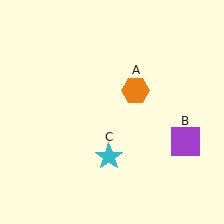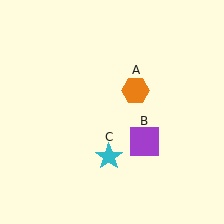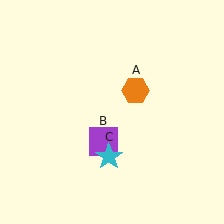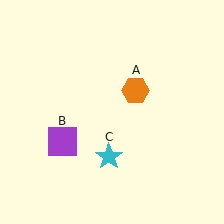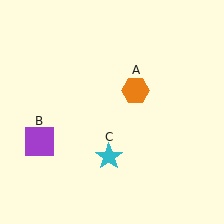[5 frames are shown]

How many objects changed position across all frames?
1 object changed position: purple square (object B).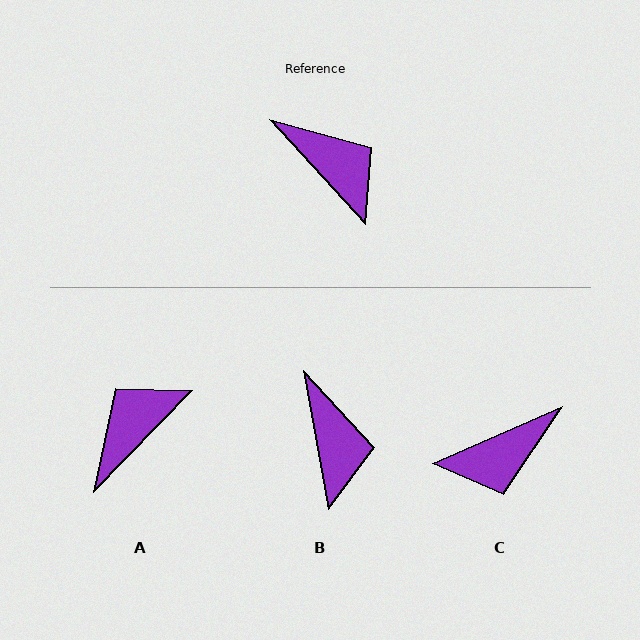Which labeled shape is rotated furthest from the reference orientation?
C, about 109 degrees away.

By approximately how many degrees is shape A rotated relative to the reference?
Approximately 93 degrees counter-clockwise.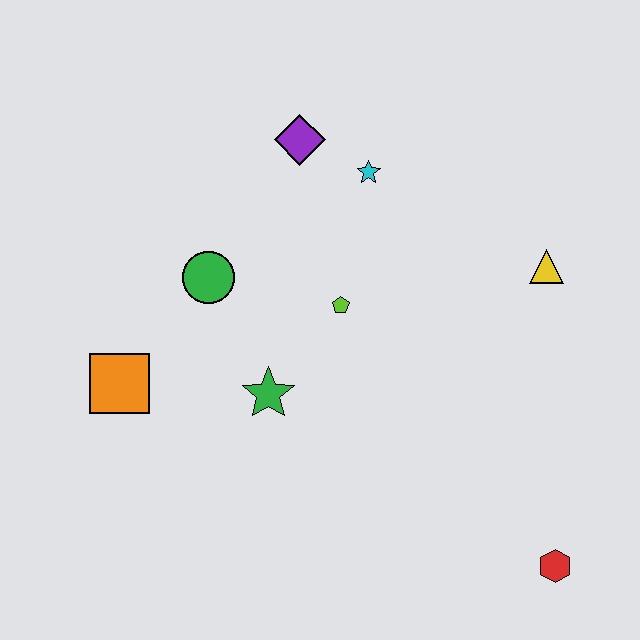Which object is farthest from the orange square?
The red hexagon is farthest from the orange square.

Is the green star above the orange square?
No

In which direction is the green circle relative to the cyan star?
The green circle is to the left of the cyan star.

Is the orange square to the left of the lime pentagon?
Yes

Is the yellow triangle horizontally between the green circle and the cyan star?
No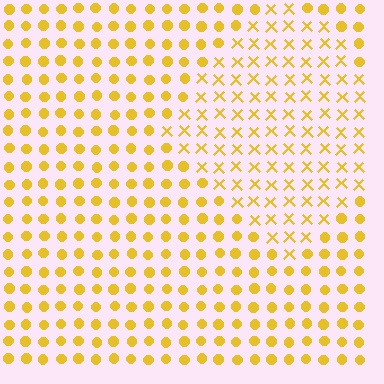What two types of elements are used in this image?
The image uses X marks inside the diamond region and circles outside it.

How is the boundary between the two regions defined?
The boundary is defined by a change in element shape: X marks inside vs. circles outside. All elements share the same color and spacing.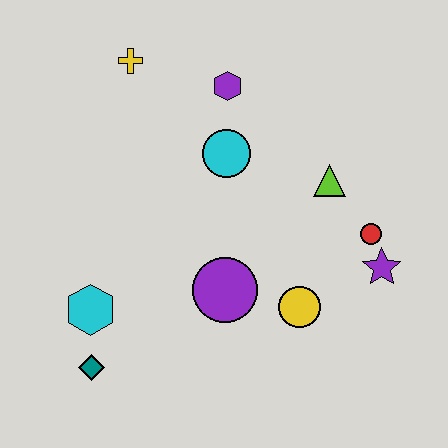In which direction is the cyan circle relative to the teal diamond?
The cyan circle is above the teal diamond.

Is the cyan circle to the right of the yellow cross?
Yes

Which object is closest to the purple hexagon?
The cyan circle is closest to the purple hexagon.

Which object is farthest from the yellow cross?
The purple star is farthest from the yellow cross.